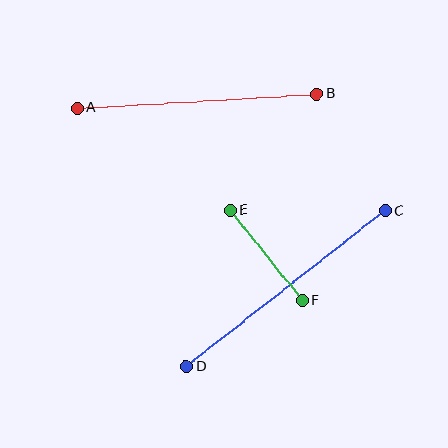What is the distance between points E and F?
The distance is approximately 116 pixels.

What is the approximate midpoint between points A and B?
The midpoint is at approximately (197, 101) pixels.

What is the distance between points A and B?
The distance is approximately 240 pixels.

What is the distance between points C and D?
The distance is approximately 252 pixels.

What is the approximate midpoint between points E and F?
The midpoint is at approximately (266, 255) pixels.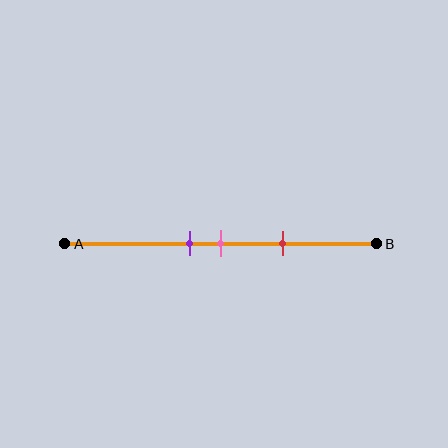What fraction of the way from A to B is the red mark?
The red mark is approximately 70% (0.7) of the way from A to B.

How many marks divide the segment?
There are 3 marks dividing the segment.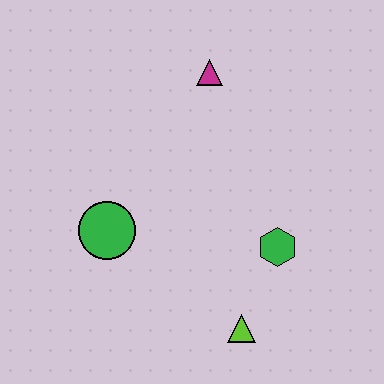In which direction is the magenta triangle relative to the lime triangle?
The magenta triangle is above the lime triangle.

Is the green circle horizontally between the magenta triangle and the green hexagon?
No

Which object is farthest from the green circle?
The magenta triangle is farthest from the green circle.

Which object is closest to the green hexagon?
The lime triangle is closest to the green hexagon.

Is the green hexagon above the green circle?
No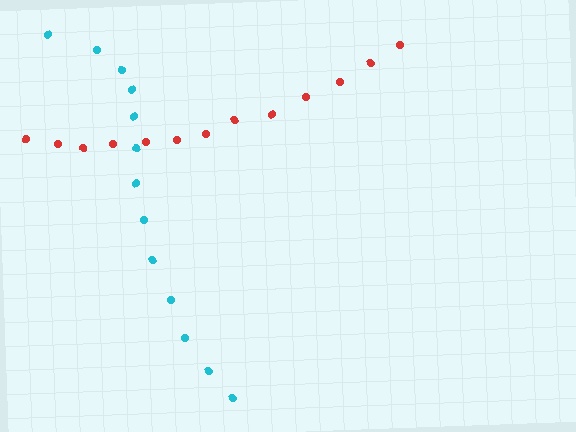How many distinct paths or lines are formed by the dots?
There are 2 distinct paths.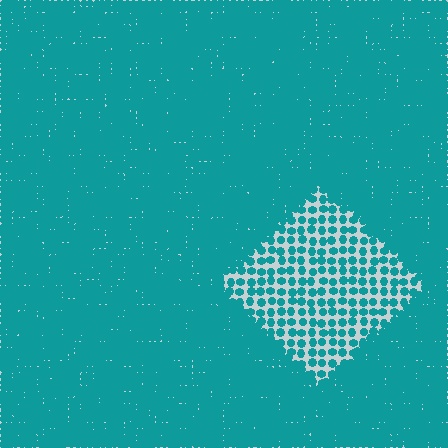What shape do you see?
I see a diamond.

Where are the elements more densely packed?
The elements are more densely packed outside the diamond boundary.